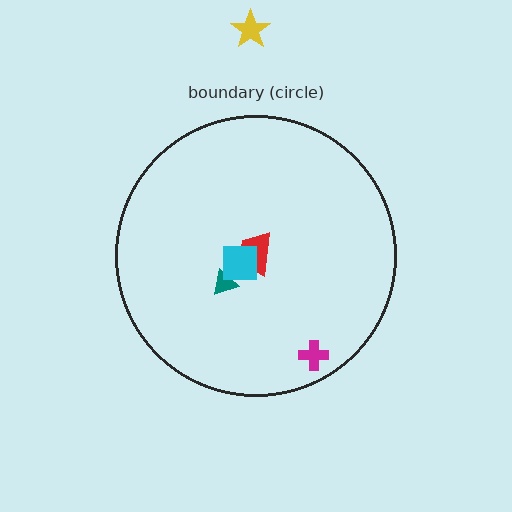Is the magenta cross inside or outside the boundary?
Inside.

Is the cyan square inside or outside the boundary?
Inside.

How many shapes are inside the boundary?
4 inside, 1 outside.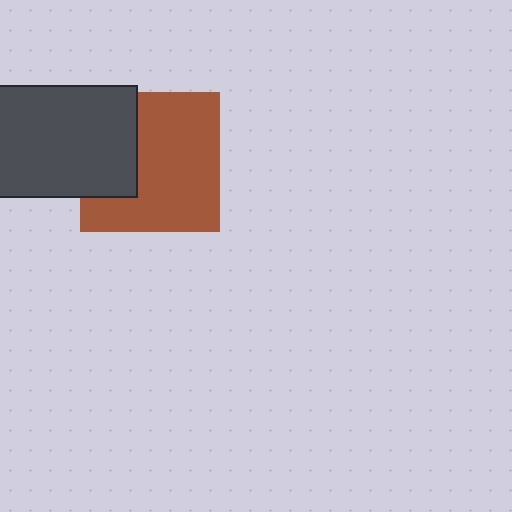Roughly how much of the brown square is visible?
Most of it is visible (roughly 69%).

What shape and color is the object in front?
The object in front is a dark gray rectangle.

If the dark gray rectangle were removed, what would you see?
You would see the complete brown square.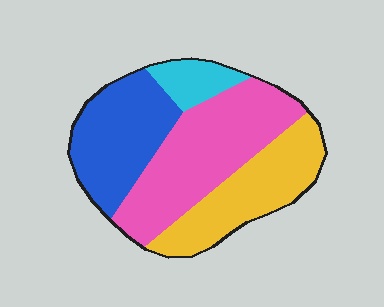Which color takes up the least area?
Cyan, at roughly 10%.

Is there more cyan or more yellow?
Yellow.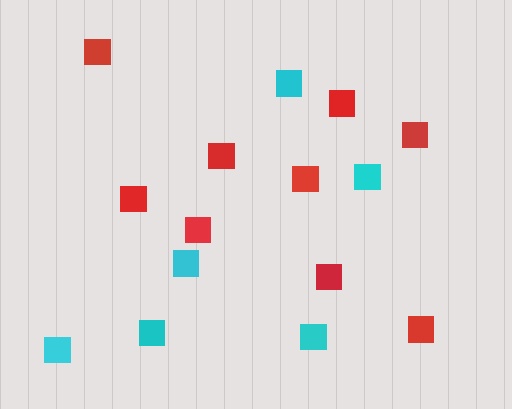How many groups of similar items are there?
There are 2 groups: one group of red squares (9) and one group of cyan squares (6).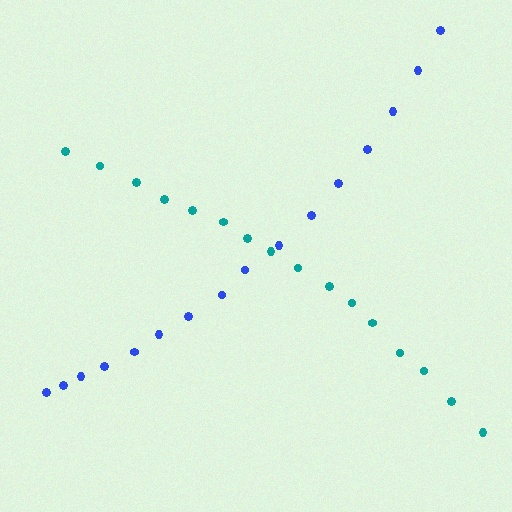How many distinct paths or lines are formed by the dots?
There are 2 distinct paths.